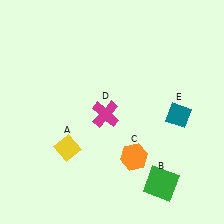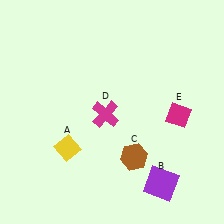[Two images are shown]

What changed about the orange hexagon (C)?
In Image 1, C is orange. In Image 2, it changed to brown.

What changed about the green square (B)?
In Image 1, B is green. In Image 2, it changed to purple.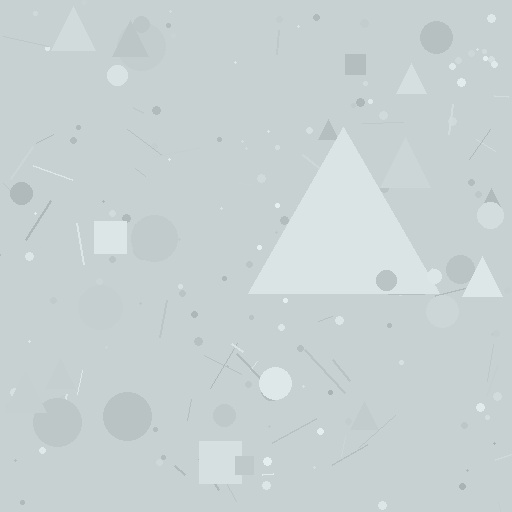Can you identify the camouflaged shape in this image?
The camouflaged shape is a triangle.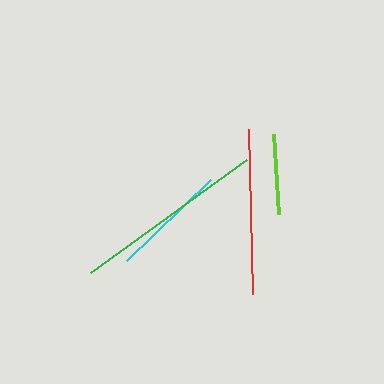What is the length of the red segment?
The red segment is approximately 165 pixels long.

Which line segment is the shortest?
The lime line is the shortest at approximately 80 pixels.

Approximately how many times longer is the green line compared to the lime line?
The green line is approximately 2.4 times the length of the lime line.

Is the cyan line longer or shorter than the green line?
The green line is longer than the cyan line.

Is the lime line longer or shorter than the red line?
The red line is longer than the lime line.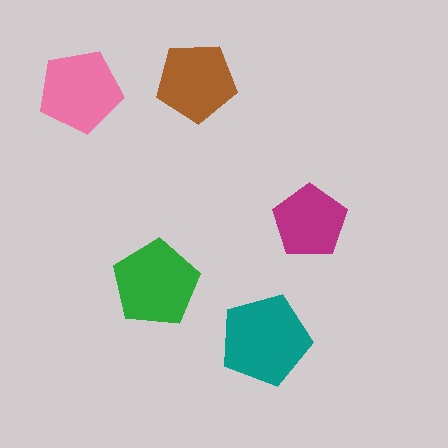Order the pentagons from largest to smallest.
the teal one, the green one, the pink one, the brown one, the magenta one.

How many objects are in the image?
There are 5 objects in the image.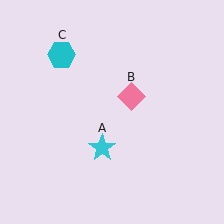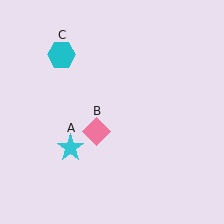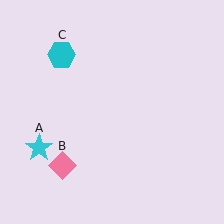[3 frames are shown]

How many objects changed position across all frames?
2 objects changed position: cyan star (object A), pink diamond (object B).